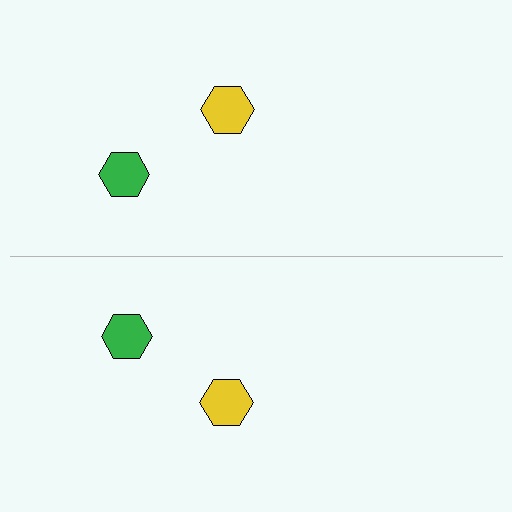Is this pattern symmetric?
Yes, this pattern has bilateral (reflection) symmetry.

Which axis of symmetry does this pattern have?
The pattern has a horizontal axis of symmetry running through the center of the image.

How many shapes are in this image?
There are 4 shapes in this image.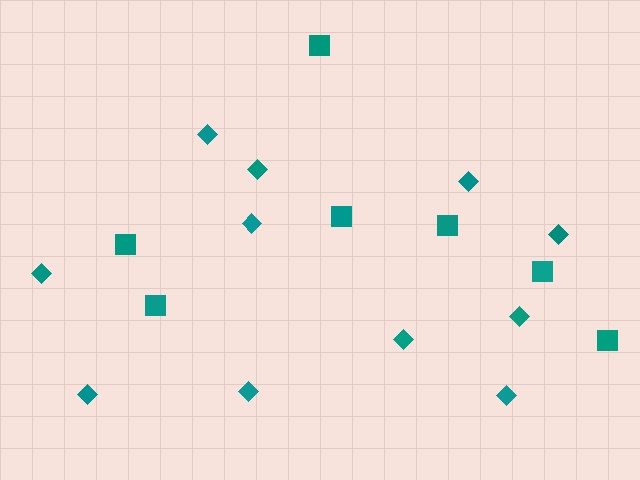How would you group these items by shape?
There are 2 groups: one group of squares (7) and one group of diamonds (11).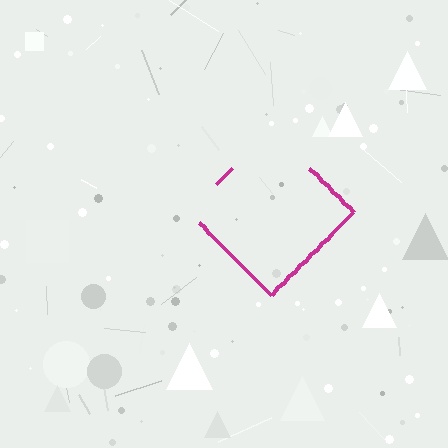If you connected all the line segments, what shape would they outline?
They would outline a diamond.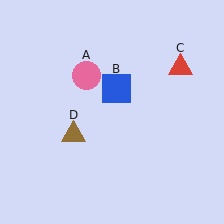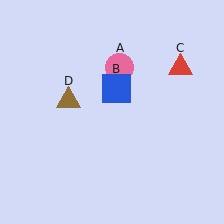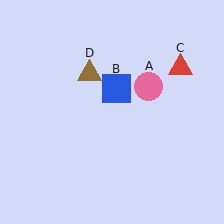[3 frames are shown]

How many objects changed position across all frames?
2 objects changed position: pink circle (object A), brown triangle (object D).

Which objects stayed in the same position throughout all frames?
Blue square (object B) and red triangle (object C) remained stationary.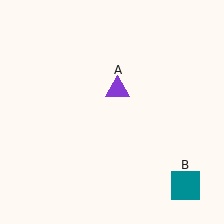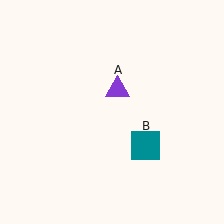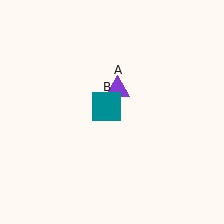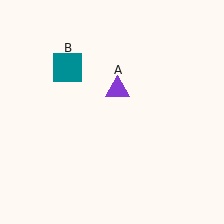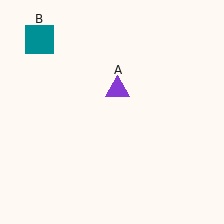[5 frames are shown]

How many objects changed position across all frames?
1 object changed position: teal square (object B).